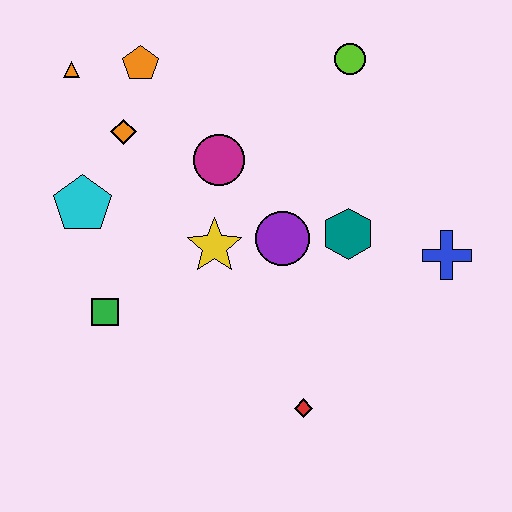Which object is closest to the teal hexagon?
The purple circle is closest to the teal hexagon.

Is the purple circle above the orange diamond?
No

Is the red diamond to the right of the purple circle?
Yes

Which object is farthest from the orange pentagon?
The red diamond is farthest from the orange pentagon.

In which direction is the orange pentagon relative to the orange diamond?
The orange pentagon is above the orange diamond.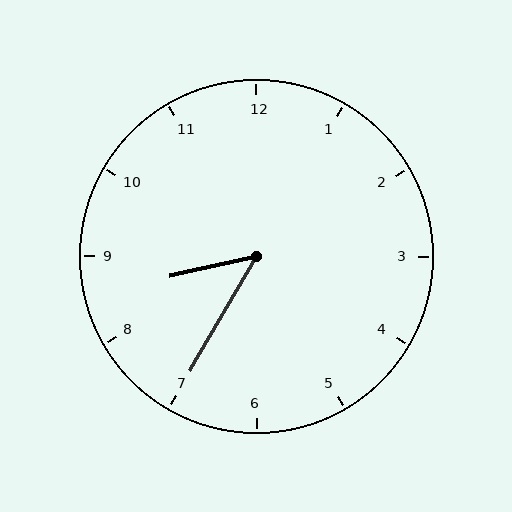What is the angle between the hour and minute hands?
Approximately 48 degrees.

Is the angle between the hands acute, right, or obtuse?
It is acute.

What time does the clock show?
8:35.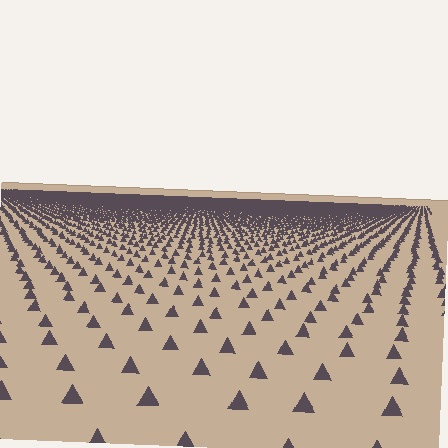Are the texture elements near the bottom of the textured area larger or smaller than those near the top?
Larger. Near the bottom, elements are closer to the viewer and appear at a bigger on-screen size.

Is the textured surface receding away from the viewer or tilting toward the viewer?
The surface is receding away from the viewer. Texture elements get smaller and denser toward the top.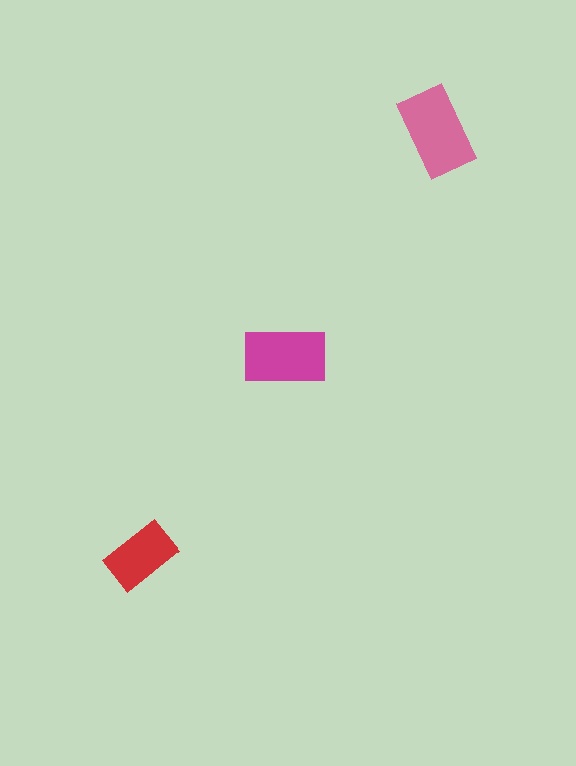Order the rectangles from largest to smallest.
the pink one, the magenta one, the red one.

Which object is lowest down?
The red rectangle is bottommost.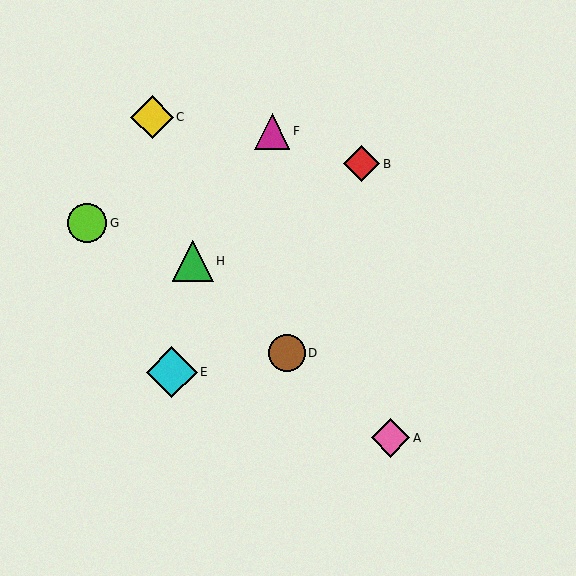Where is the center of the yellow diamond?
The center of the yellow diamond is at (152, 117).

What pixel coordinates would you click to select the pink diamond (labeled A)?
Click at (391, 438) to select the pink diamond A.